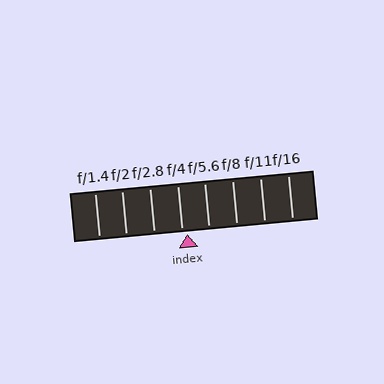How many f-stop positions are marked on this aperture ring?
There are 8 f-stop positions marked.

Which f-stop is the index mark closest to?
The index mark is closest to f/4.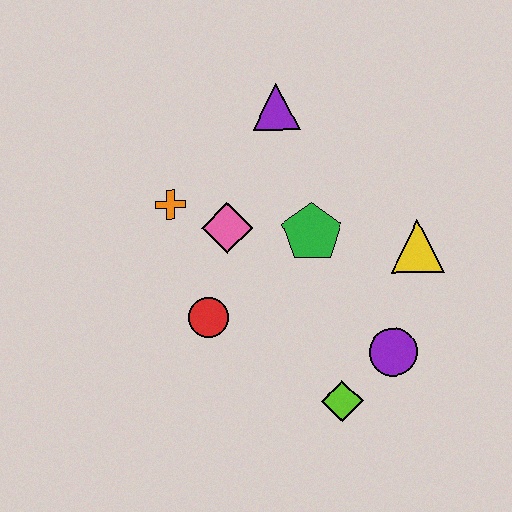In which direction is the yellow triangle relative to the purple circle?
The yellow triangle is above the purple circle.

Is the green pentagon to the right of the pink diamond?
Yes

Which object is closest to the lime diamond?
The purple circle is closest to the lime diamond.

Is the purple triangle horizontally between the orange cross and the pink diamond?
No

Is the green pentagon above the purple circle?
Yes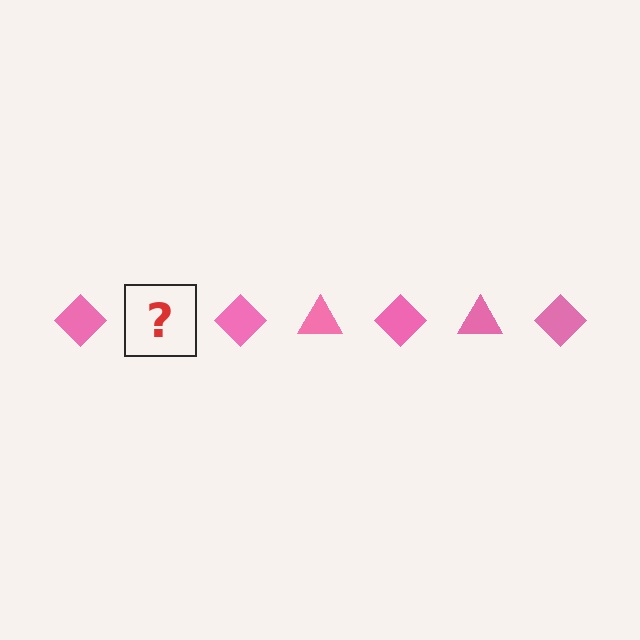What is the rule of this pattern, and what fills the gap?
The rule is that the pattern cycles through diamond, triangle shapes in pink. The gap should be filled with a pink triangle.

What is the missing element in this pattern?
The missing element is a pink triangle.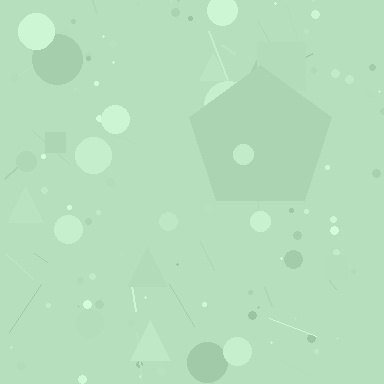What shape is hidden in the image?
A pentagon is hidden in the image.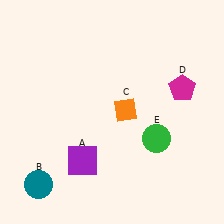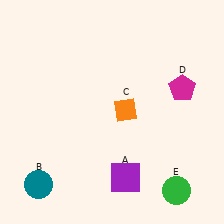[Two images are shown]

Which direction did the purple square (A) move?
The purple square (A) moved right.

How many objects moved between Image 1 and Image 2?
2 objects moved between the two images.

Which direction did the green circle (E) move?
The green circle (E) moved down.